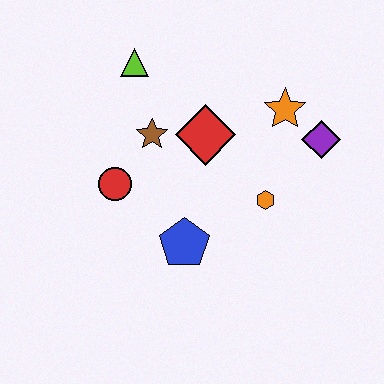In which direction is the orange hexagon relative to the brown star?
The orange hexagon is to the right of the brown star.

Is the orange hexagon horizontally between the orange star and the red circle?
Yes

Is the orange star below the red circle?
No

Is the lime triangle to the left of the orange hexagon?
Yes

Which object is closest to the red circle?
The brown star is closest to the red circle.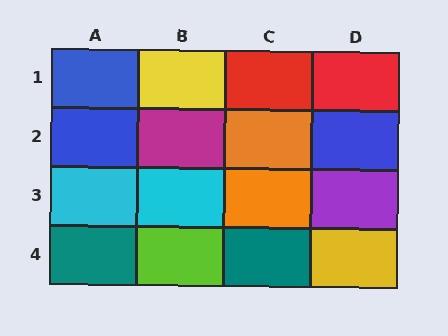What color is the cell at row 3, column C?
Orange.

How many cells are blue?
3 cells are blue.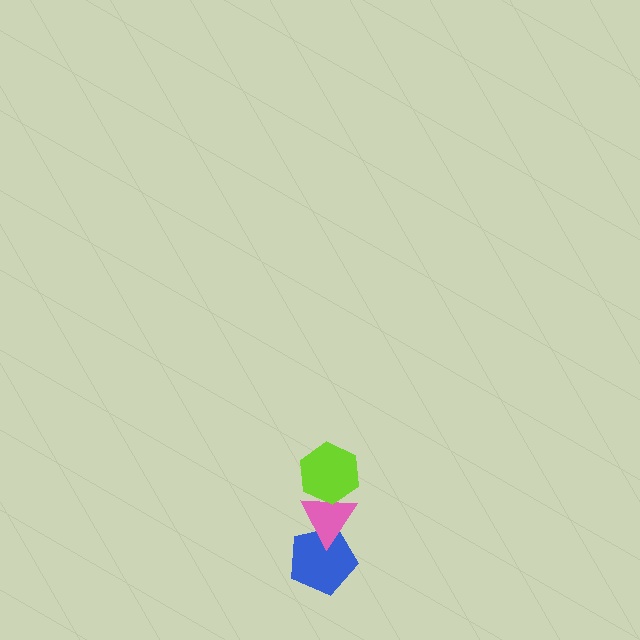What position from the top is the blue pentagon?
The blue pentagon is 3rd from the top.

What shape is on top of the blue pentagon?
The pink triangle is on top of the blue pentagon.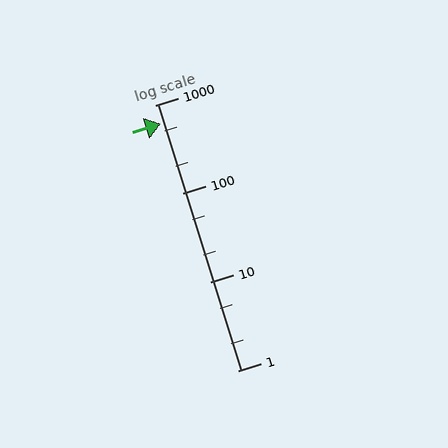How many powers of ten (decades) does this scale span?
The scale spans 3 decades, from 1 to 1000.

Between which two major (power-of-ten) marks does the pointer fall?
The pointer is between 100 and 1000.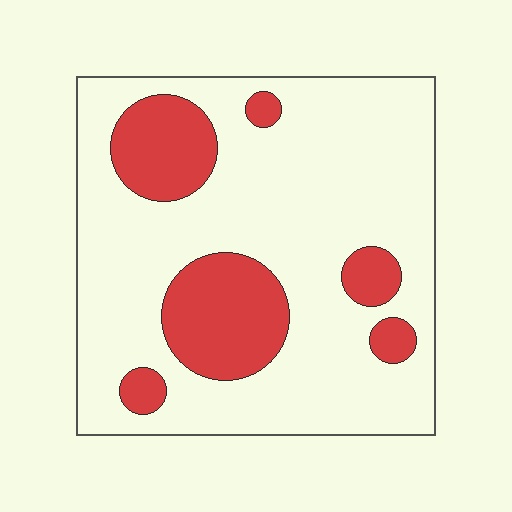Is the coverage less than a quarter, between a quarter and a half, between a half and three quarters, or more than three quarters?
Less than a quarter.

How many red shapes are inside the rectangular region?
6.